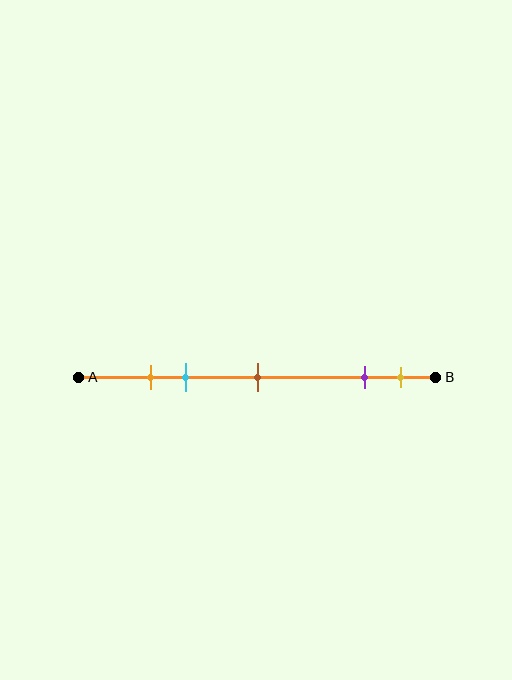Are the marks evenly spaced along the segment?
No, the marks are not evenly spaced.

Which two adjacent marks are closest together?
The orange and cyan marks are the closest adjacent pair.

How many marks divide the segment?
There are 5 marks dividing the segment.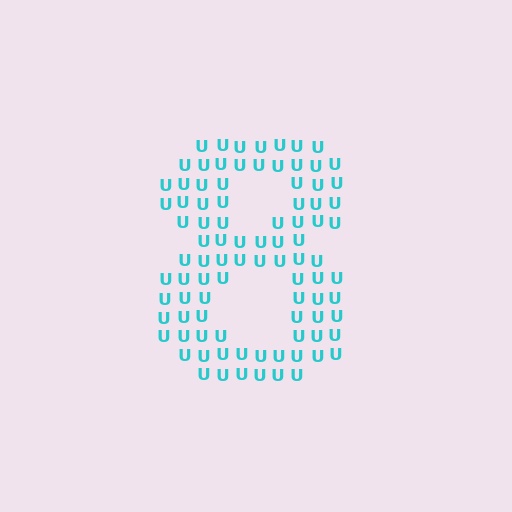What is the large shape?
The large shape is the digit 8.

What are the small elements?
The small elements are letter U's.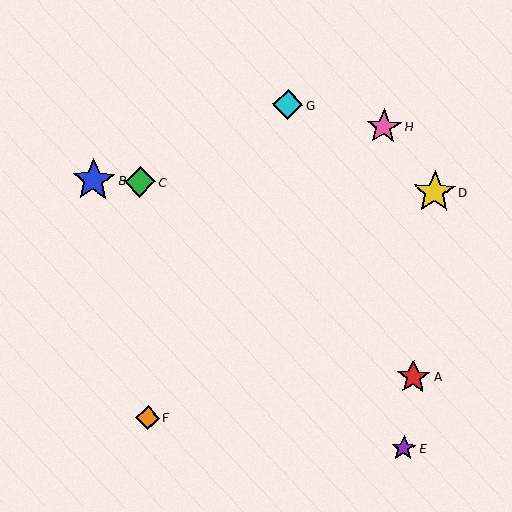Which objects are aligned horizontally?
Objects B, C, D are aligned horizontally.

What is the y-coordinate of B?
Object B is at y≈180.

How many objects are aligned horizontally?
3 objects (B, C, D) are aligned horizontally.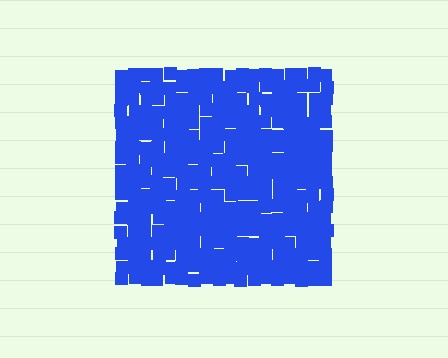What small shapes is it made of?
It is made of small squares.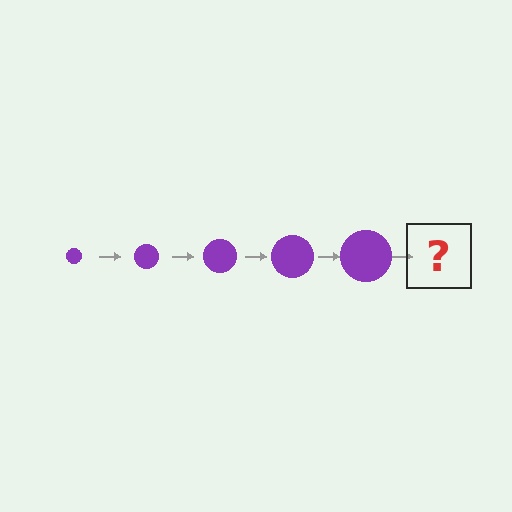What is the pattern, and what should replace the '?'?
The pattern is that the circle gets progressively larger each step. The '?' should be a purple circle, larger than the previous one.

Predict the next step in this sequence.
The next step is a purple circle, larger than the previous one.